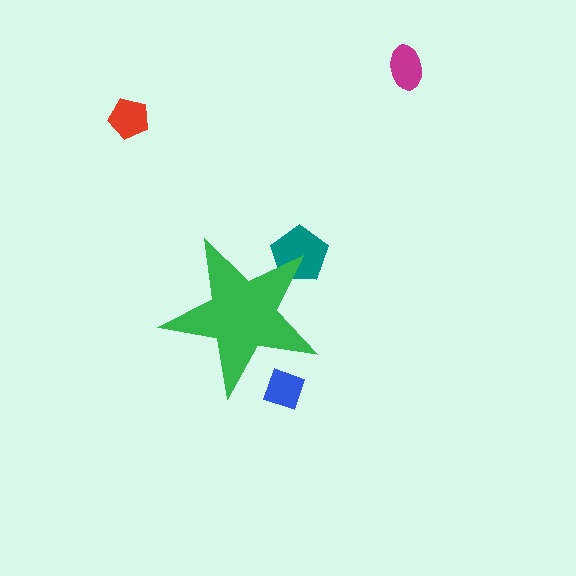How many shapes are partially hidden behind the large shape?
2 shapes are partially hidden.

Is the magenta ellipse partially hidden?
No, the magenta ellipse is fully visible.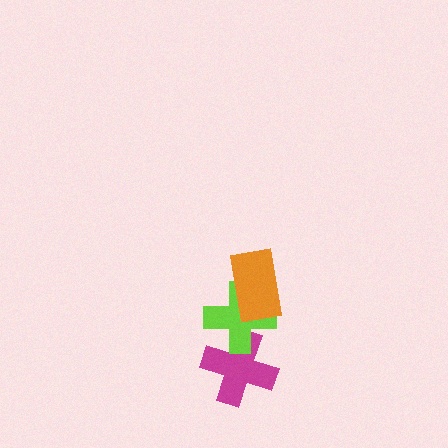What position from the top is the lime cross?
The lime cross is 2nd from the top.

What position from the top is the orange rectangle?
The orange rectangle is 1st from the top.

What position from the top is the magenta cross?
The magenta cross is 3rd from the top.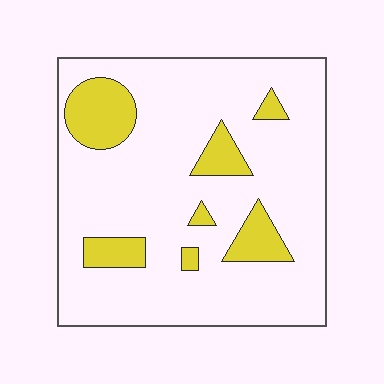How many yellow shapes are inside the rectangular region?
7.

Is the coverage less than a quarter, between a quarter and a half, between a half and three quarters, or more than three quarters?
Less than a quarter.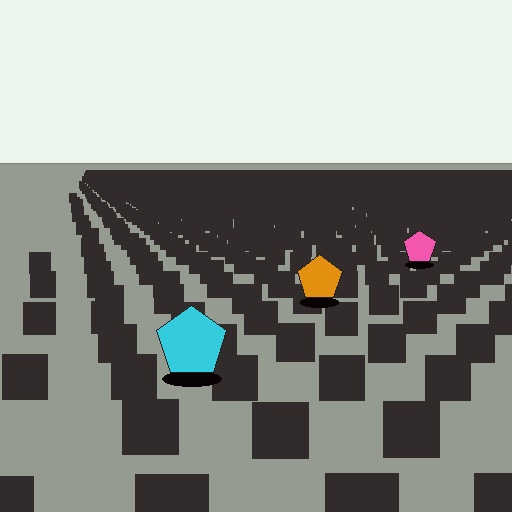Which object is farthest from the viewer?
The pink pentagon is farthest from the viewer. It appears smaller and the ground texture around it is denser.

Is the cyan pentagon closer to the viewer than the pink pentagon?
Yes. The cyan pentagon is closer — you can tell from the texture gradient: the ground texture is coarser near it.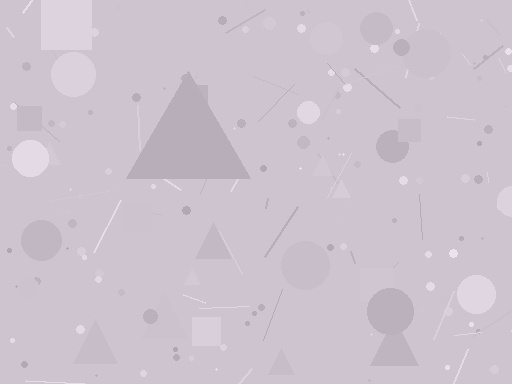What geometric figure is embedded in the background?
A triangle is embedded in the background.